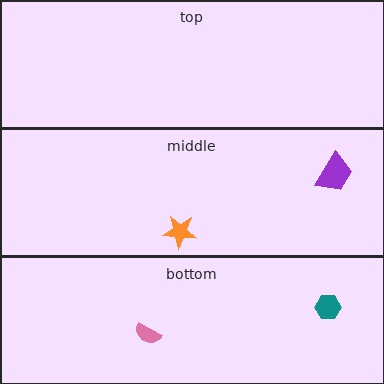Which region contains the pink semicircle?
The bottom region.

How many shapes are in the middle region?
2.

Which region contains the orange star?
The middle region.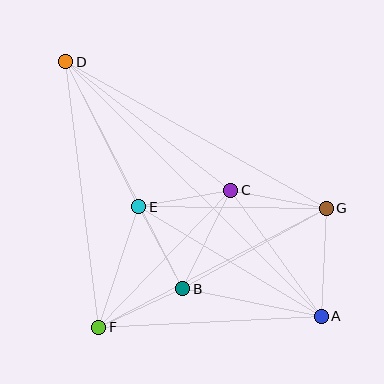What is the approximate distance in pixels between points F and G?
The distance between F and G is approximately 257 pixels.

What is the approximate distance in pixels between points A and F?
The distance between A and F is approximately 223 pixels.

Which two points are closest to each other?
Points B and F are closest to each other.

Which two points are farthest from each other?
Points A and D are farthest from each other.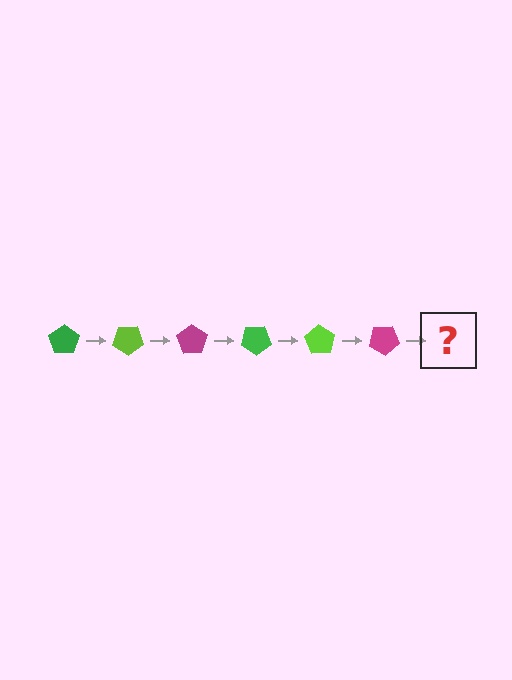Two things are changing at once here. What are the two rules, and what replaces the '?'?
The two rules are that it rotates 35 degrees each step and the color cycles through green, lime, and magenta. The '?' should be a green pentagon, rotated 210 degrees from the start.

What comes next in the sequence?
The next element should be a green pentagon, rotated 210 degrees from the start.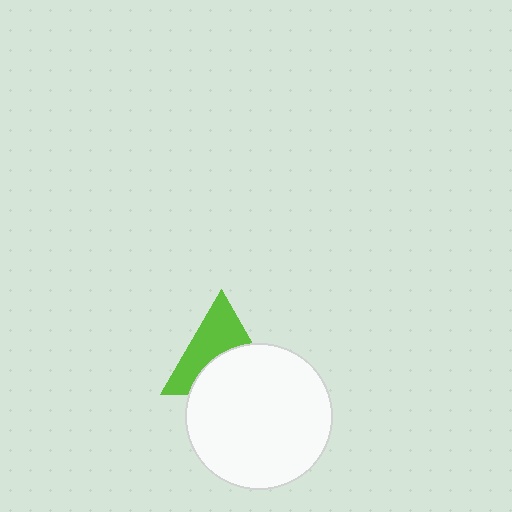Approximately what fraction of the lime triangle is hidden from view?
Roughly 48% of the lime triangle is hidden behind the white circle.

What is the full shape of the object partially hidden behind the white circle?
The partially hidden object is a lime triangle.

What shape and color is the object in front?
The object in front is a white circle.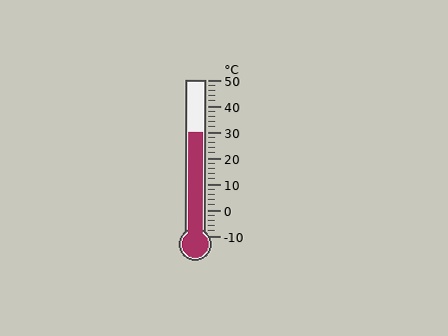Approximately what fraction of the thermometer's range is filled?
The thermometer is filled to approximately 65% of its range.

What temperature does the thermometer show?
The thermometer shows approximately 30°C.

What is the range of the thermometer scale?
The thermometer scale ranges from -10°C to 50°C.